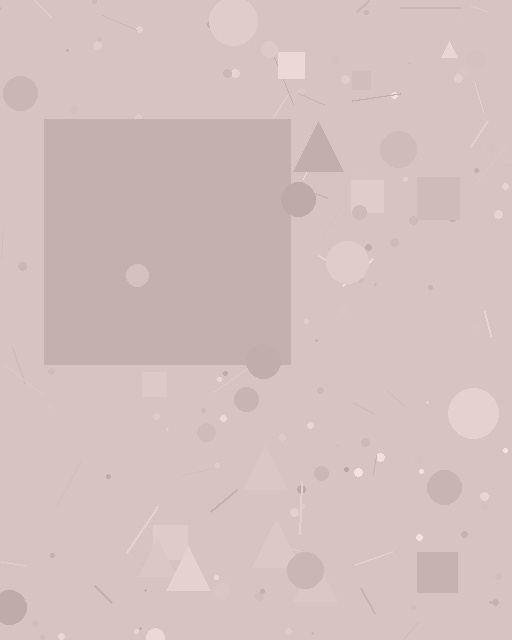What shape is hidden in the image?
A square is hidden in the image.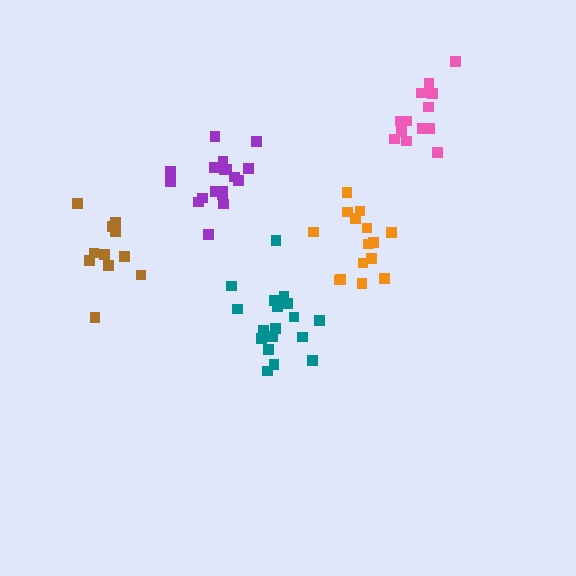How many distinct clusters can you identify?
There are 5 distinct clusters.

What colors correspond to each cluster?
The clusters are colored: brown, purple, orange, pink, teal.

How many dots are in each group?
Group 1: 12 dots, Group 2: 18 dots, Group 3: 15 dots, Group 4: 13 dots, Group 5: 18 dots (76 total).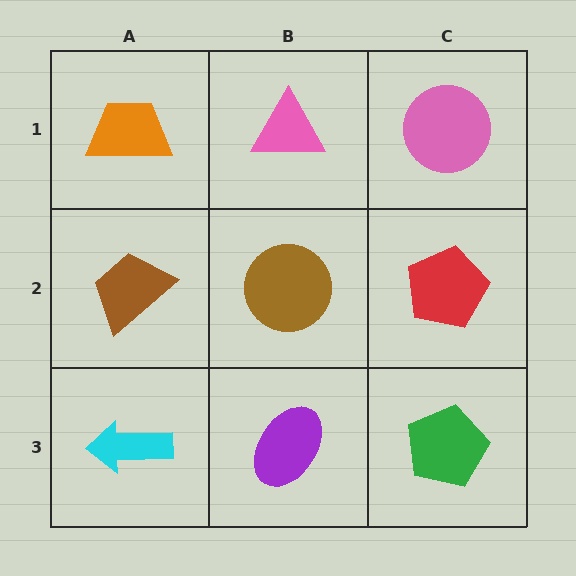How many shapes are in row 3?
3 shapes.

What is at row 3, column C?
A green pentagon.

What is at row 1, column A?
An orange trapezoid.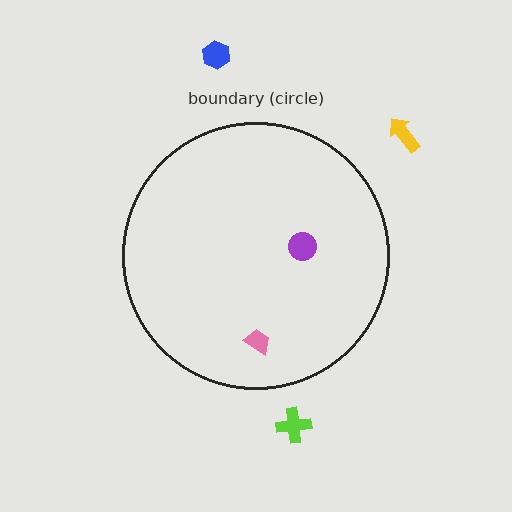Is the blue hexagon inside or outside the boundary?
Outside.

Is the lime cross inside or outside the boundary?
Outside.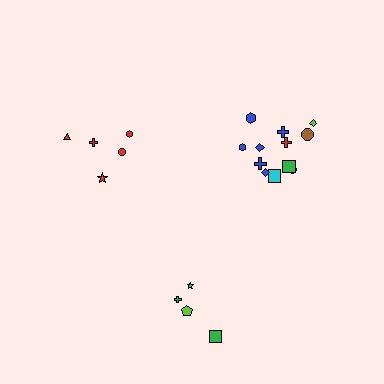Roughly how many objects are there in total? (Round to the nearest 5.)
Roughly 20 objects in total.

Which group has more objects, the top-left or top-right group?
The top-right group.